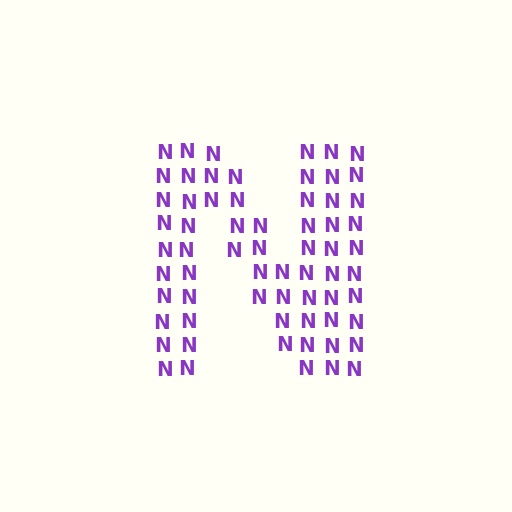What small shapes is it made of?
It is made of small letter N's.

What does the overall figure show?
The overall figure shows the letter N.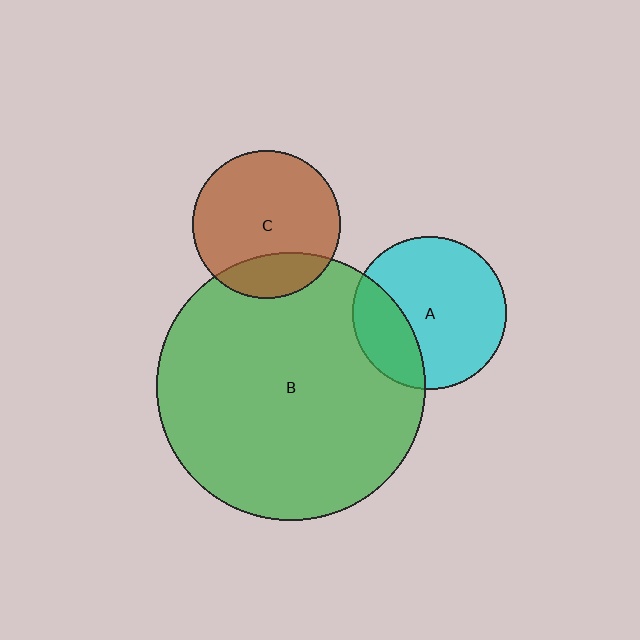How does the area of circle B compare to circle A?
Approximately 3.1 times.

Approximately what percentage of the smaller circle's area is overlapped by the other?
Approximately 20%.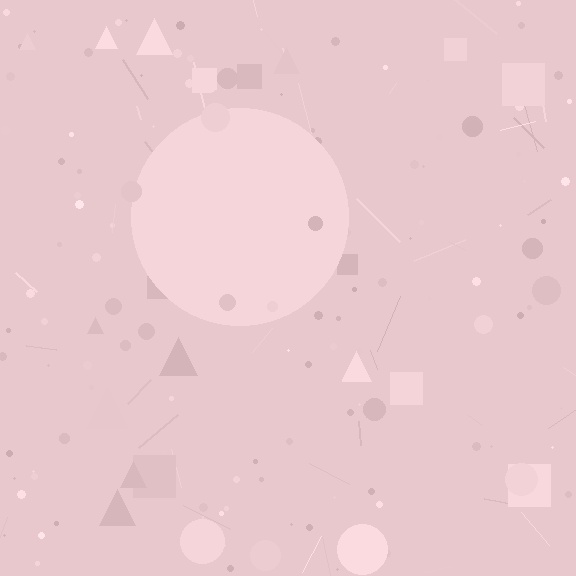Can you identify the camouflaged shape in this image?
The camouflaged shape is a circle.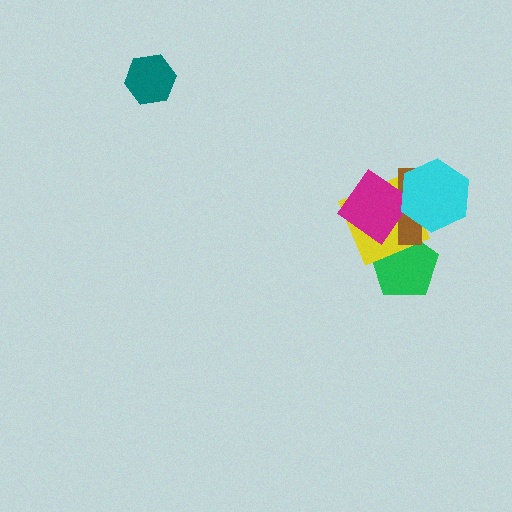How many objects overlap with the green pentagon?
3 objects overlap with the green pentagon.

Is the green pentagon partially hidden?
Yes, it is partially covered by another shape.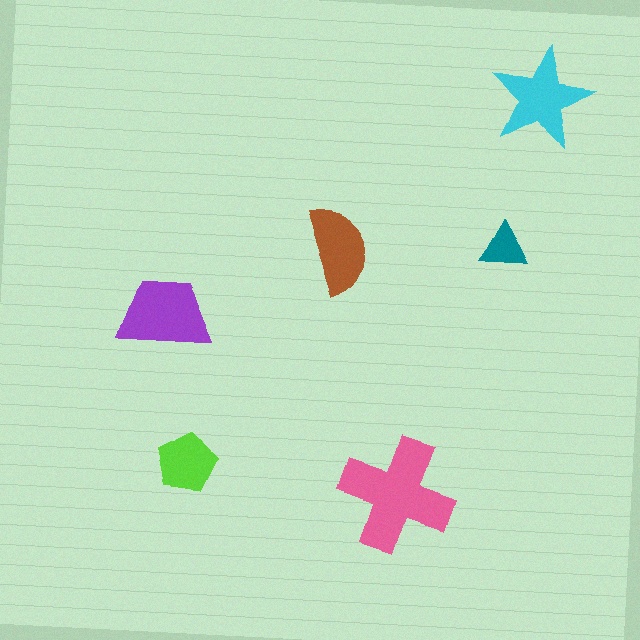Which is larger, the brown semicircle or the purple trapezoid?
The purple trapezoid.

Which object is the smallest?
The teal triangle.